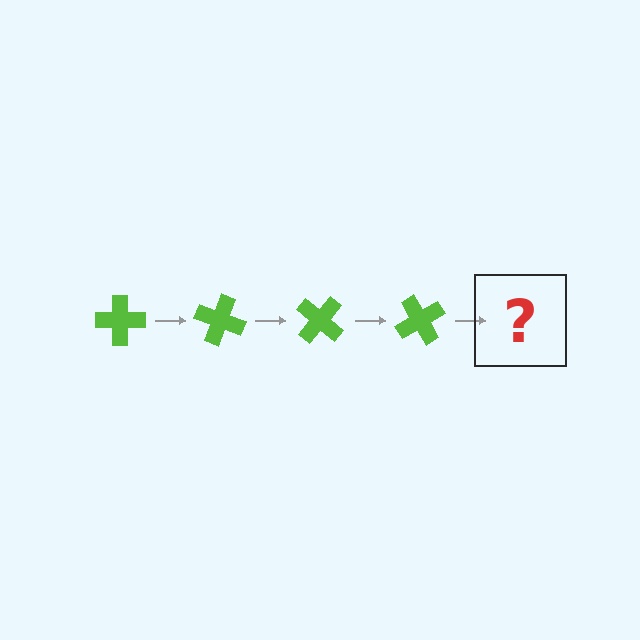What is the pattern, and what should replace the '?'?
The pattern is that the cross rotates 20 degrees each step. The '?' should be a lime cross rotated 80 degrees.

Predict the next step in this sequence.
The next step is a lime cross rotated 80 degrees.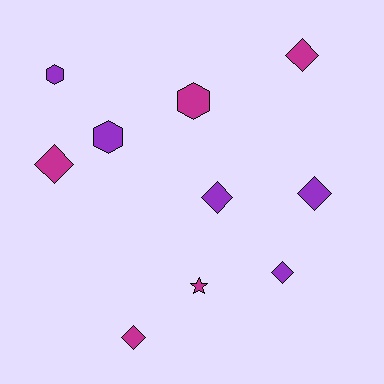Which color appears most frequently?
Magenta, with 5 objects.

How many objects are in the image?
There are 10 objects.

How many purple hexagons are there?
There are 2 purple hexagons.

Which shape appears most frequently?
Diamond, with 6 objects.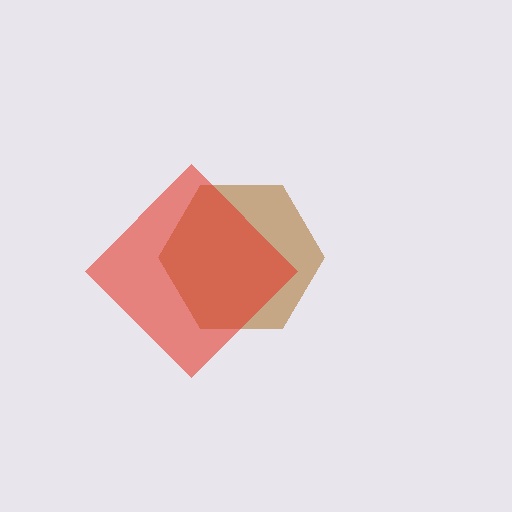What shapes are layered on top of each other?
The layered shapes are: a brown hexagon, a red diamond.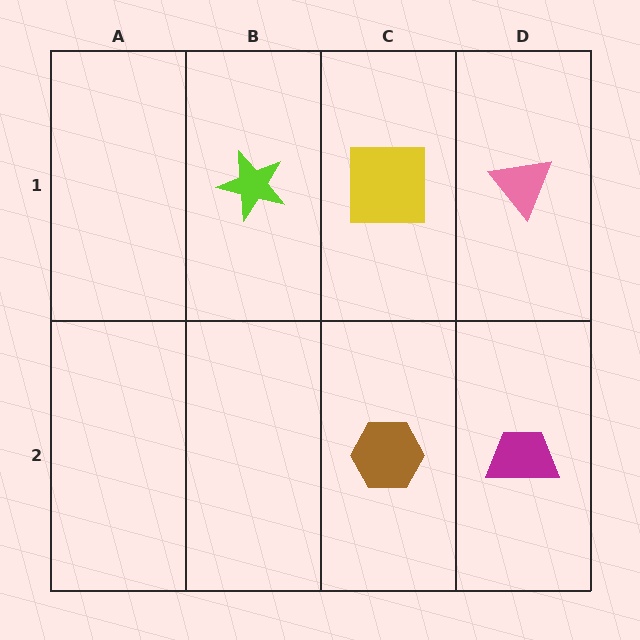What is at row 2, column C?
A brown hexagon.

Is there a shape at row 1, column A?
No, that cell is empty.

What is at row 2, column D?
A magenta trapezoid.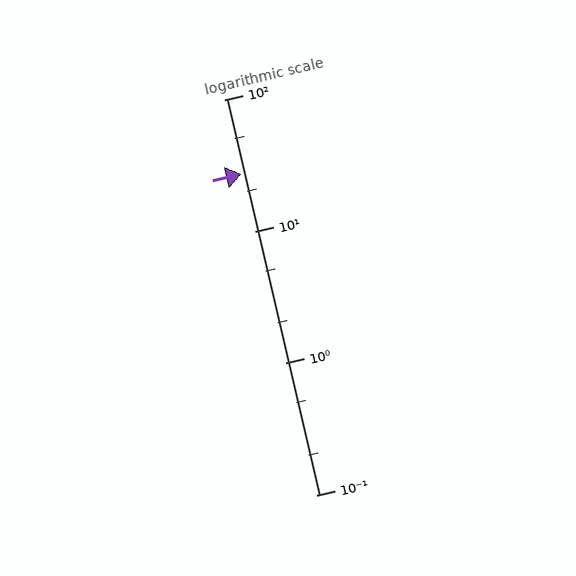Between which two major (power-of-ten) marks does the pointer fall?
The pointer is between 10 and 100.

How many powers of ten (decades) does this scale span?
The scale spans 3 decades, from 0.1 to 100.